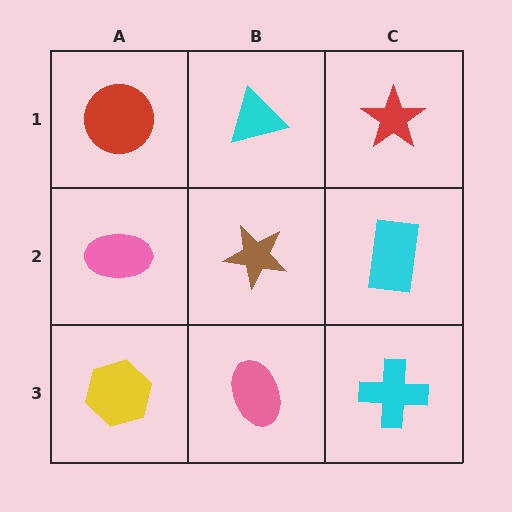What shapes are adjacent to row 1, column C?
A cyan rectangle (row 2, column C), a cyan triangle (row 1, column B).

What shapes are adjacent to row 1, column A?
A pink ellipse (row 2, column A), a cyan triangle (row 1, column B).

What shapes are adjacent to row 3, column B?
A brown star (row 2, column B), a yellow hexagon (row 3, column A), a cyan cross (row 3, column C).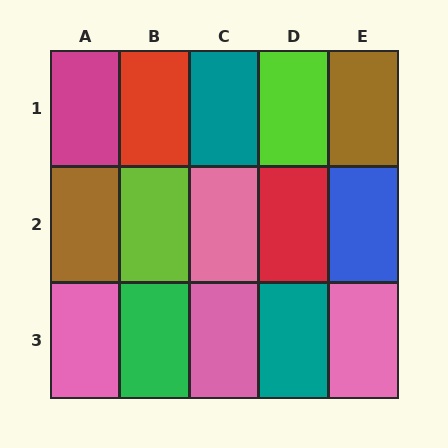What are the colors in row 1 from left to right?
Magenta, red, teal, lime, brown.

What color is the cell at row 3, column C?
Pink.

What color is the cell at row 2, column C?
Pink.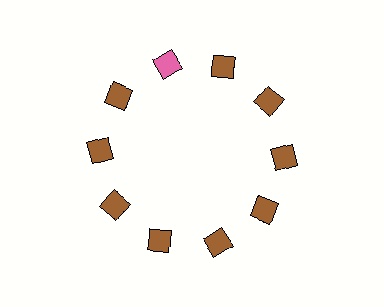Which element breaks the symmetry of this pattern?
The pink square at roughly the 11 o'clock position breaks the symmetry. All other shapes are brown squares.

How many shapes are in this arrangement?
There are 10 shapes arranged in a ring pattern.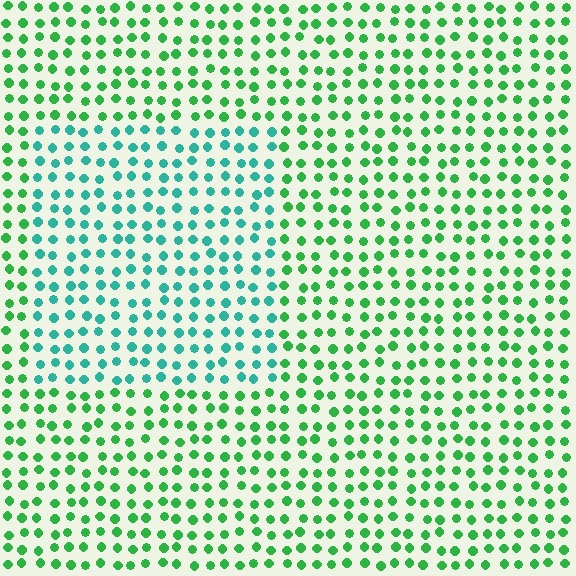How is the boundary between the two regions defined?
The boundary is defined purely by a slight shift in hue (about 40 degrees). Spacing, size, and orientation are identical on both sides.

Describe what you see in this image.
The image is filled with small green elements in a uniform arrangement. A rectangle-shaped region is visible where the elements are tinted to a slightly different hue, forming a subtle color boundary.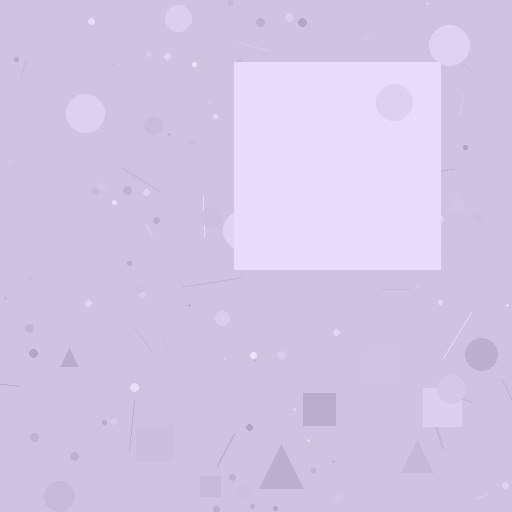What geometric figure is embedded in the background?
A square is embedded in the background.